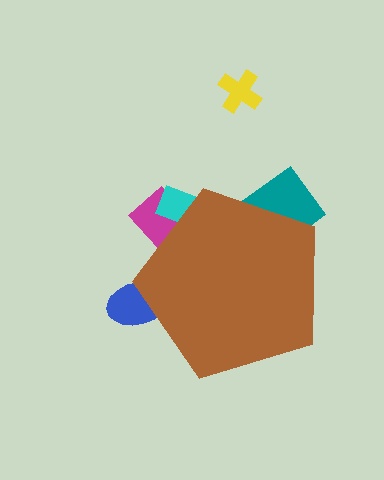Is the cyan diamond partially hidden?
Yes, the cyan diamond is partially hidden behind the brown pentagon.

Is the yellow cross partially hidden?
No, the yellow cross is fully visible.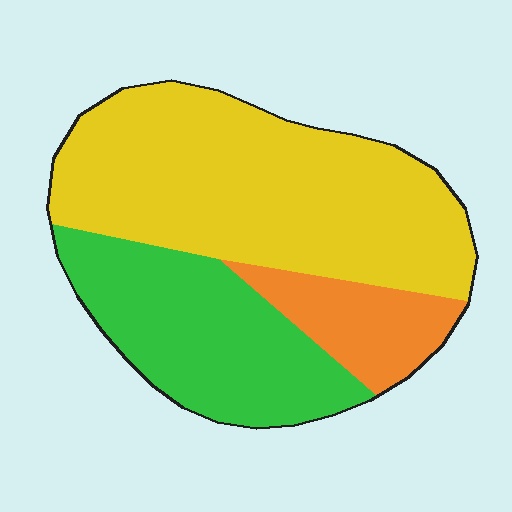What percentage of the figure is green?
Green covers roughly 30% of the figure.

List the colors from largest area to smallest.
From largest to smallest: yellow, green, orange.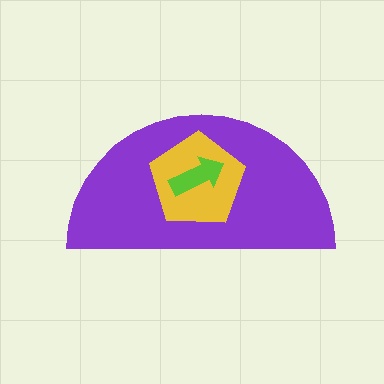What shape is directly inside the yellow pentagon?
The lime arrow.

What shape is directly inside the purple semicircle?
The yellow pentagon.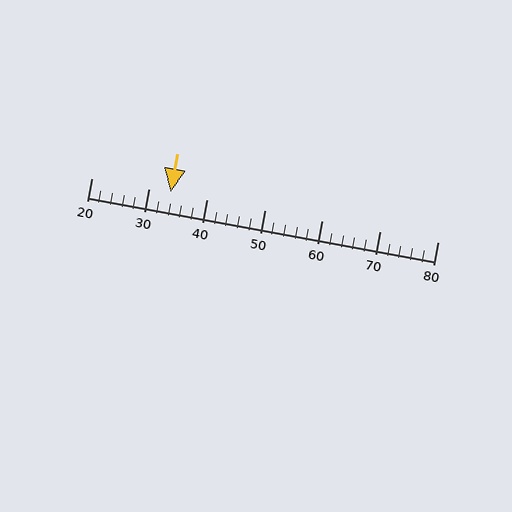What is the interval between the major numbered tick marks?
The major tick marks are spaced 10 units apart.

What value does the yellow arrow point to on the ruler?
The yellow arrow points to approximately 34.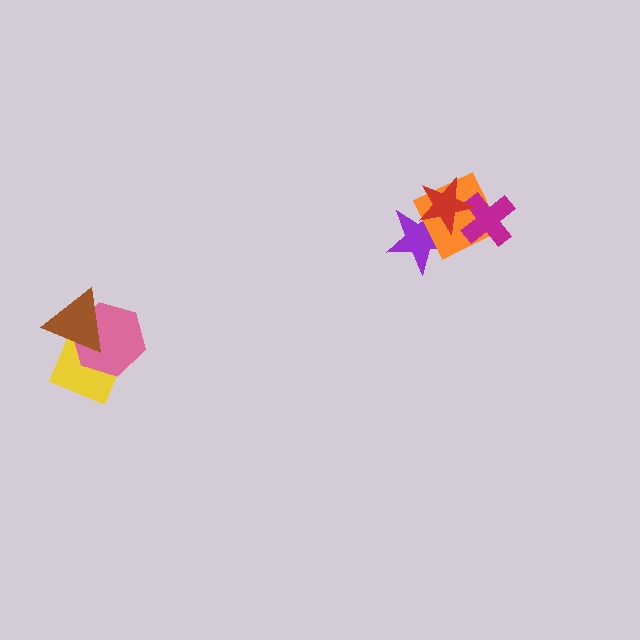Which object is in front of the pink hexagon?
The brown triangle is in front of the pink hexagon.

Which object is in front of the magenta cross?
The red star is in front of the magenta cross.